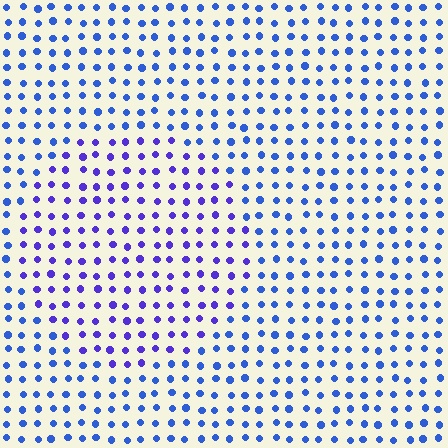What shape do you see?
I see a circle.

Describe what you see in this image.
The image is filled with small blue elements in a uniform arrangement. A circle-shaped region is visible where the elements are tinted to a slightly different hue, forming a subtle color boundary.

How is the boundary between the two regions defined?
The boundary is defined purely by a slight shift in hue (about 30 degrees). Spacing, size, and orientation are identical on both sides.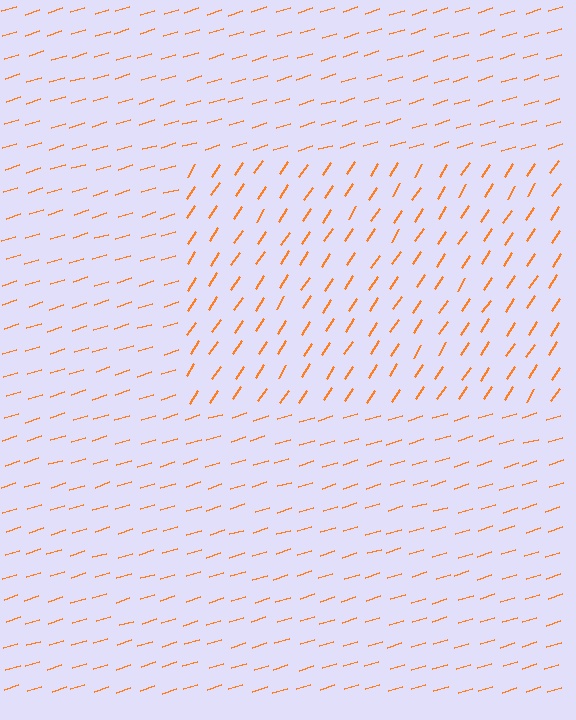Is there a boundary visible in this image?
Yes, there is a texture boundary formed by a change in line orientation.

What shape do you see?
I see a rectangle.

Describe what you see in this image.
The image is filled with small orange line segments. A rectangle region in the image has lines oriented differently from the surrounding lines, creating a visible texture boundary.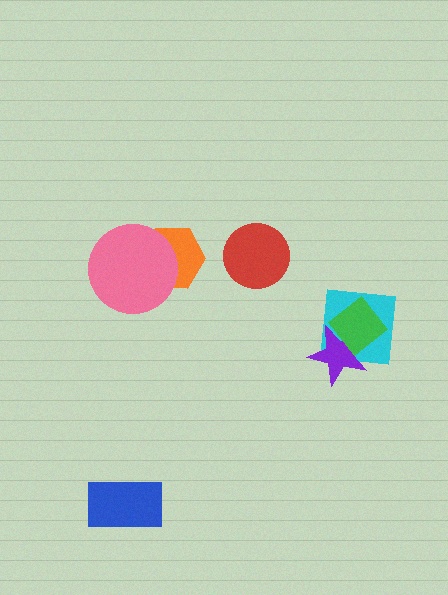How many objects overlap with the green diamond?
2 objects overlap with the green diamond.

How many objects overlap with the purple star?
2 objects overlap with the purple star.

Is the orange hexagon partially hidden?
Yes, it is partially covered by another shape.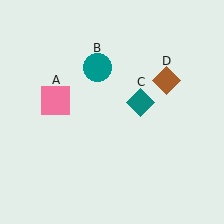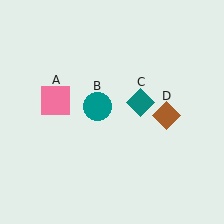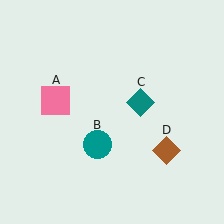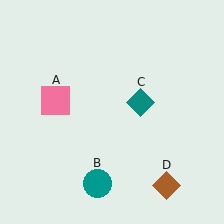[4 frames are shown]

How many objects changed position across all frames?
2 objects changed position: teal circle (object B), brown diamond (object D).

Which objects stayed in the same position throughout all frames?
Pink square (object A) and teal diamond (object C) remained stationary.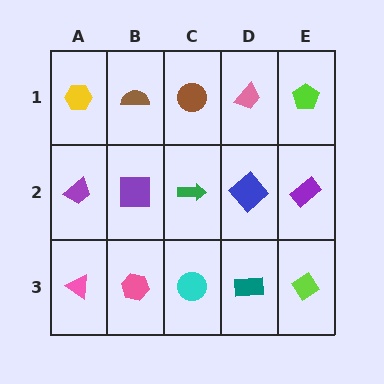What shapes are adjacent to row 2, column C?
A brown circle (row 1, column C), a cyan circle (row 3, column C), a purple square (row 2, column B), a blue diamond (row 2, column D).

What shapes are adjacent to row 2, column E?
A lime pentagon (row 1, column E), a lime diamond (row 3, column E), a blue diamond (row 2, column D).